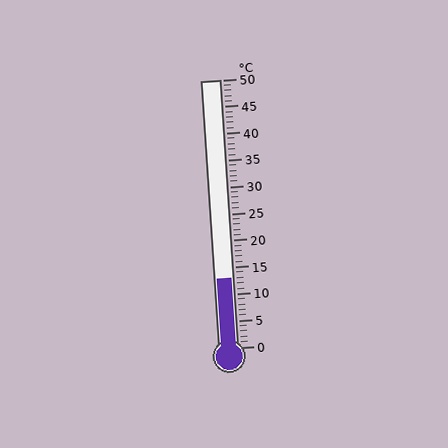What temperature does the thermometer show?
The thermometer shows approximately 13°C.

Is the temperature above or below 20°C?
The temperature is below 20°C.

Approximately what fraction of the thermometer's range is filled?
The thermometer is filled to approximately 25% of its range.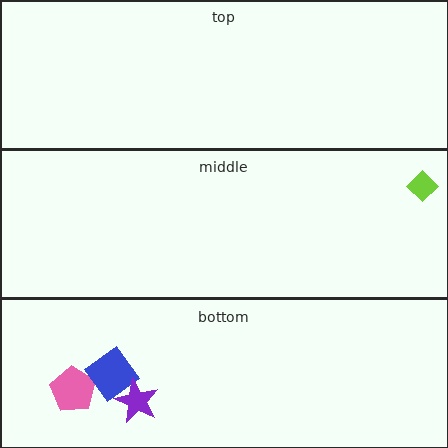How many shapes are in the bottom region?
3.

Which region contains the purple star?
The bottom region.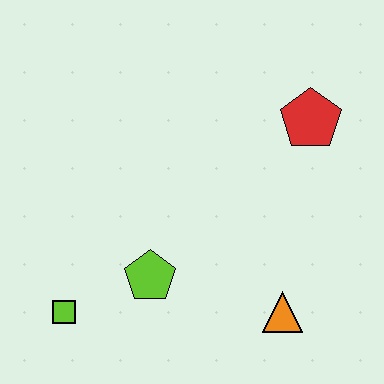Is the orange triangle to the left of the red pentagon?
Yes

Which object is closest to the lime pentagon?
The lime square is closest to the lime pentagon.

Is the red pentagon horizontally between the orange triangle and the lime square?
No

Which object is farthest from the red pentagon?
The lime square is farthest from the red pentagon.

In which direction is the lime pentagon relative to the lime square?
The lime pentagon is to the right of the lime square.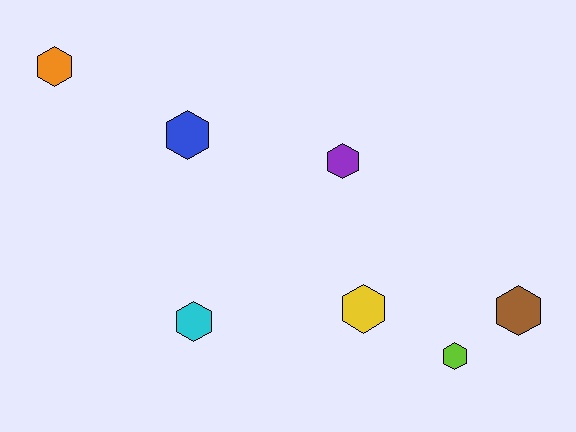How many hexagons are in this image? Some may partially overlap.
There are 7 hexagons.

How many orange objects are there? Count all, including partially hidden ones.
There is 1 orange object.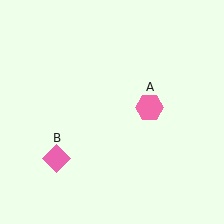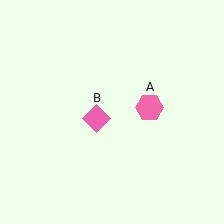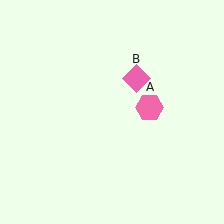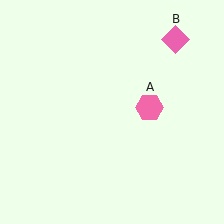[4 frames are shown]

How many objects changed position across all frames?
1 object changed position: pink diamond (object B).